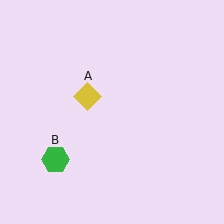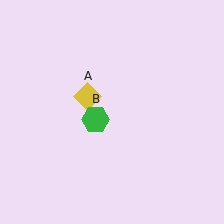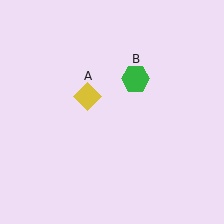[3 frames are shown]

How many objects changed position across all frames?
1 object changed position: green hexagon (object B).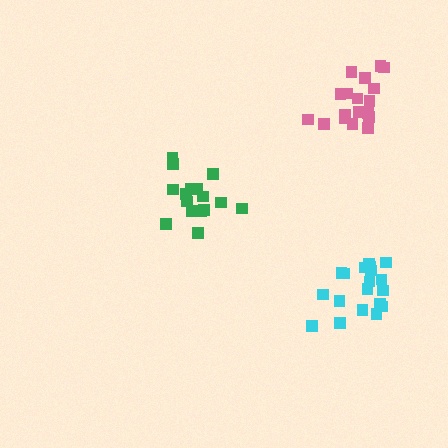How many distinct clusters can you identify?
There are 3 distinct clusters.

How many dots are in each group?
Group 1: 16 dots, Group 2: 19 dots, Group 3: 18 dots (53 total).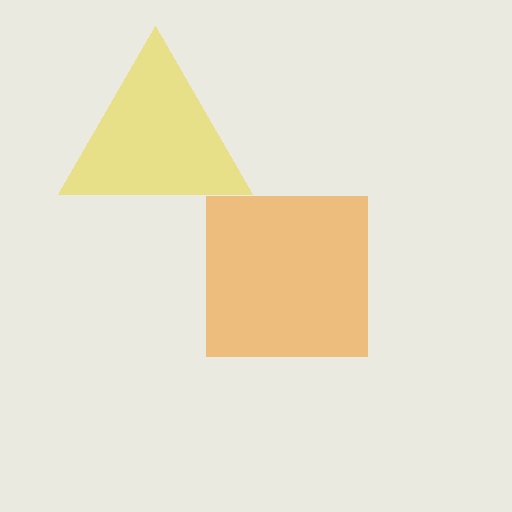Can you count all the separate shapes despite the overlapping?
Yes, there are 2 separate shapes.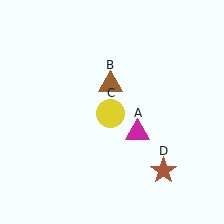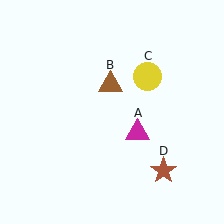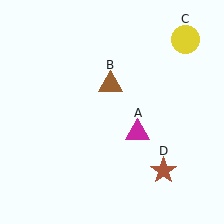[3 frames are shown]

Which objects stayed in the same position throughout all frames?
Magenta triangle (object A) and brown triangle (object B) and brown star (object D) remained stationary.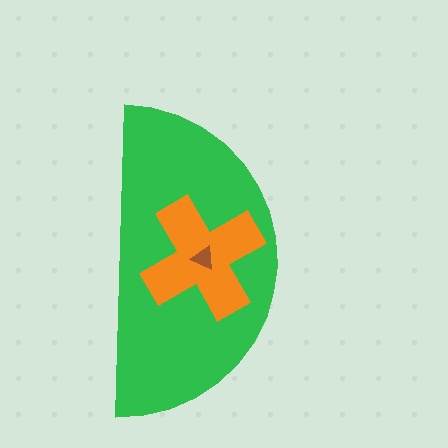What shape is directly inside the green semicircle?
The orange cross.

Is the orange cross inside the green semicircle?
Yes.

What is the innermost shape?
The brown triangle.